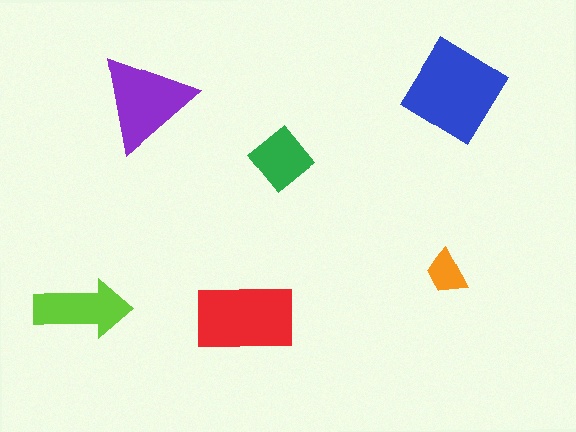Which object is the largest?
The blue diamond.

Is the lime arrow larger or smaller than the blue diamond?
Smaller.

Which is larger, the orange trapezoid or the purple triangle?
The purple triangle.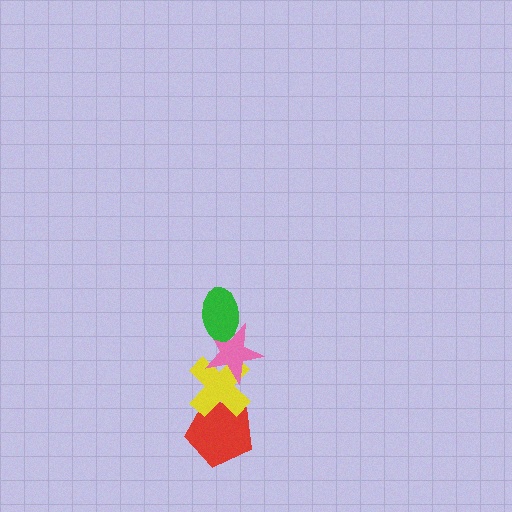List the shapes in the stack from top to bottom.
From top to bottom: the green ellipse, the pink star, the yellow cross, the red pentagon.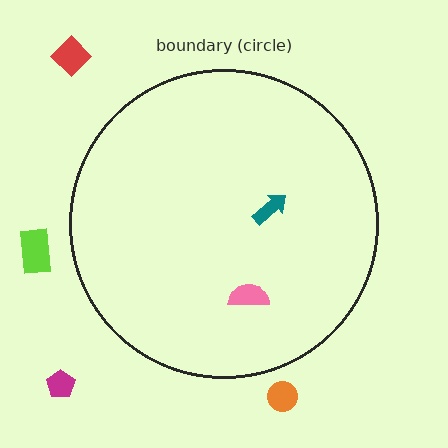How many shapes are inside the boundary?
2 inside, 4 outside.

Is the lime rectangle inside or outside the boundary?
Outside.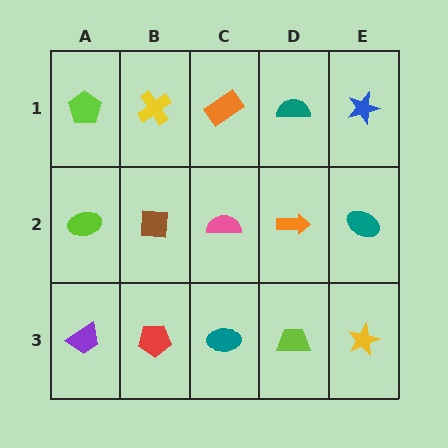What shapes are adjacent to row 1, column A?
A lime ellipse (row 2, column A), a yellow cross (row 1, column B).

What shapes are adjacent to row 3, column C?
A pink semicircle (row 2, column C), a red pentagon (row 3, column B), a lime trapezoid (row 3, column D).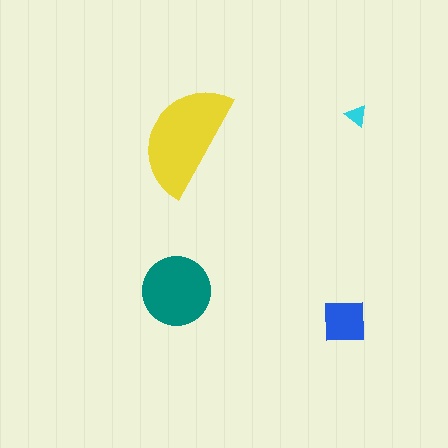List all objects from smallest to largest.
The cyan triangle, the blue square, the teal circle, the yellow semicircle.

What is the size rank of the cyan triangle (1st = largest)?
4th.